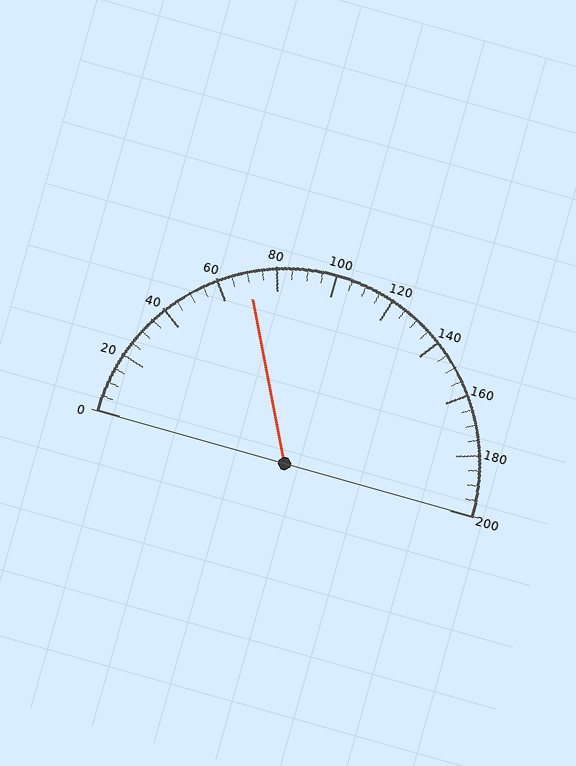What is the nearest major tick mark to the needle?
The nearest major tick mark is 80.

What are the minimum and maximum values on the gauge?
The gauge ranges from 0 to 200.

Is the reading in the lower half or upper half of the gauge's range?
The reading is in the lower half of the range (0 to 200).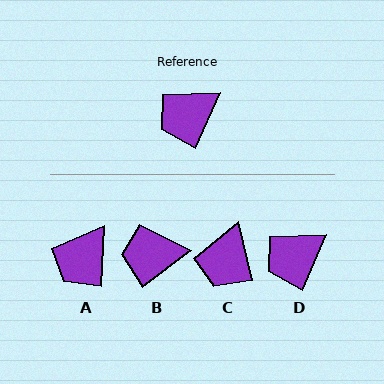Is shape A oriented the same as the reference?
No, it is off by about 21 degrees.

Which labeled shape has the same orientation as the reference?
D.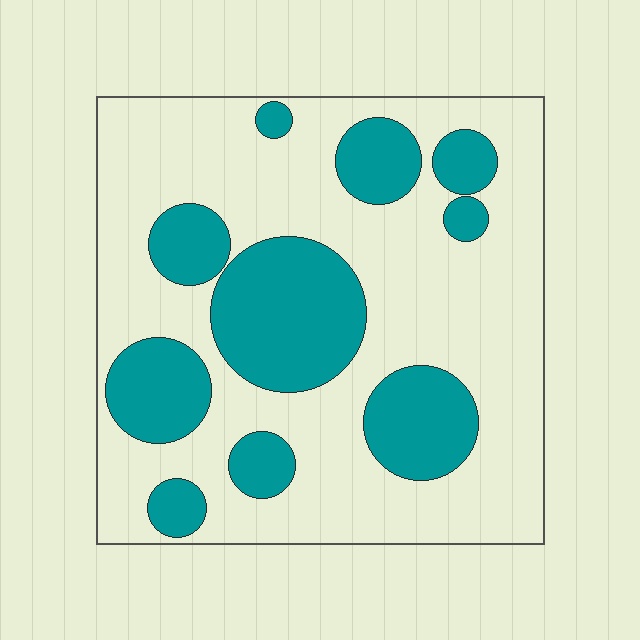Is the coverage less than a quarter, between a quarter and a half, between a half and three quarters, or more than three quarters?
Between a quarter and a half.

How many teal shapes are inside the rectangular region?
10.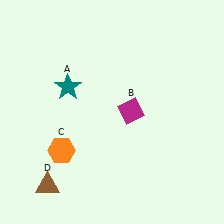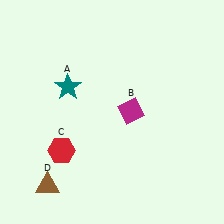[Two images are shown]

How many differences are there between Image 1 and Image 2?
There is 1 difference between the two images.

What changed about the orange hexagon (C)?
In Image 1, C is orange. In Image 2, it changed to red.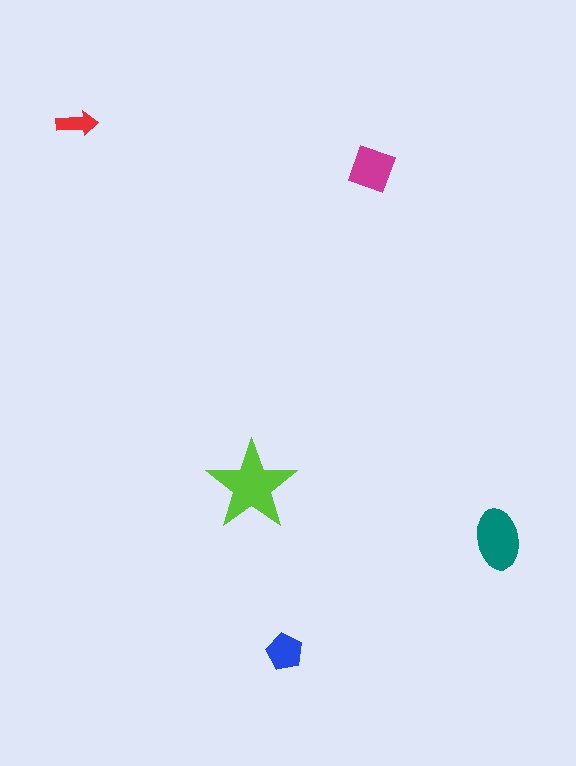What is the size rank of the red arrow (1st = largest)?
5th.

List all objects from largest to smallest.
The lime star, the teal ellipse, the magenta diamond, the blue pentagon, the red arrow.